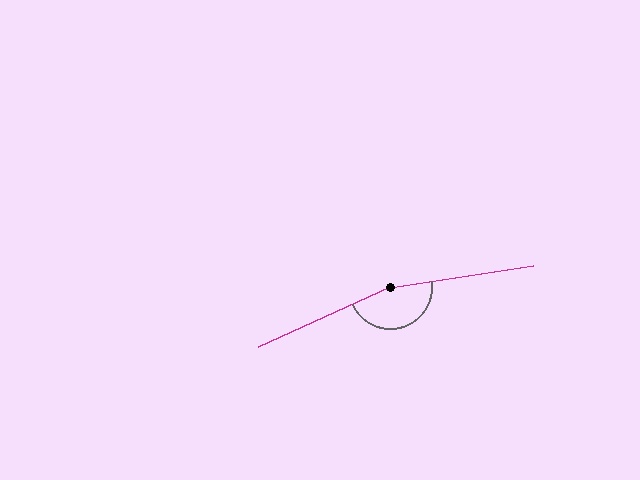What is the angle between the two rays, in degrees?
Approximately 164 degrees.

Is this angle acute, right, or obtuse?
It is obtuse.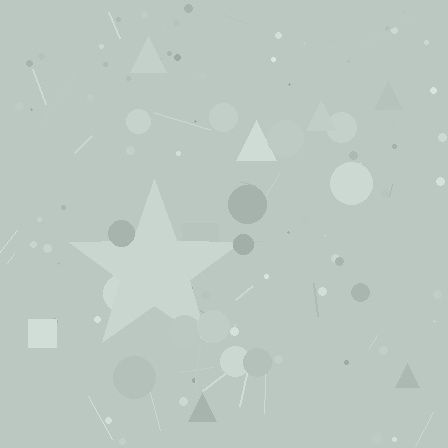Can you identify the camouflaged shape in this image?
The camouflaged shape is a star.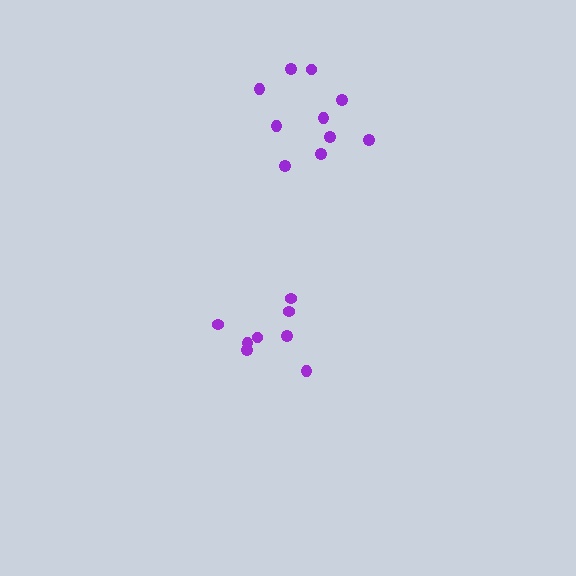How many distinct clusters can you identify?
There are 2 distinct clusters.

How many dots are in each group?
Group 1: 10 dots, Group 2: 8 dots (18 total).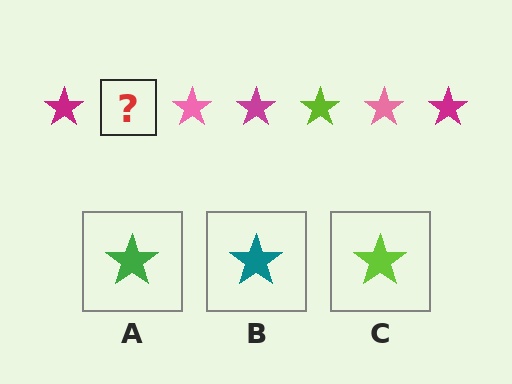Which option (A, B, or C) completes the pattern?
C.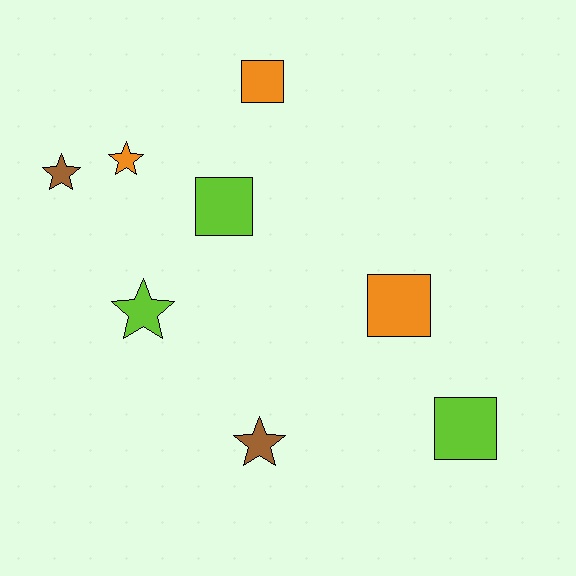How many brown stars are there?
There are 2 brown stars.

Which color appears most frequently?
Orange, with 3 objects.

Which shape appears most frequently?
Star, with 4 objects.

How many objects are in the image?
There are 8 objects.